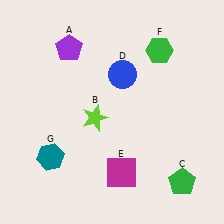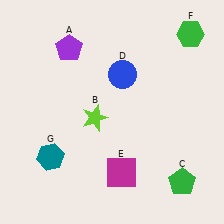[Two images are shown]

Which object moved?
The green hexagon (F) moved right.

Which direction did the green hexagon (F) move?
The green hexagon (F) moved right.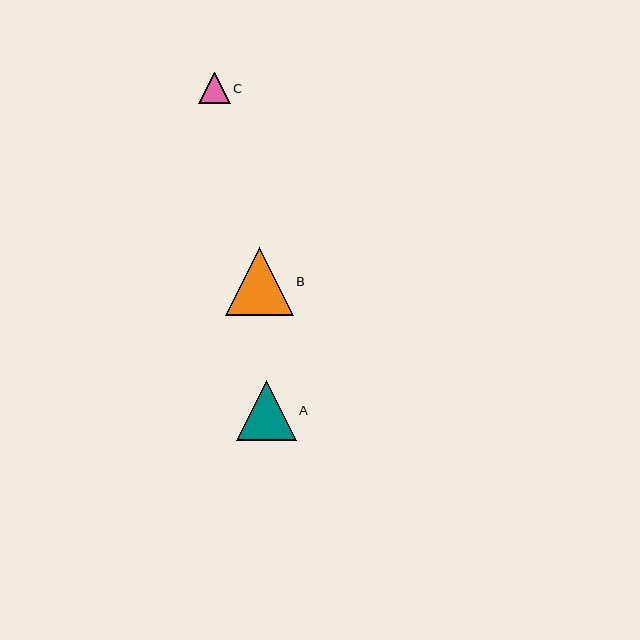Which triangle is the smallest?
Triangle C is the smallest with a size of approximately 32 pixels.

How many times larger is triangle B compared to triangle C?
Triangle B is approximately 2.1 times the size of triangle C.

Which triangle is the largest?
Triangle B is the largest with a size of approximately 68 pixels.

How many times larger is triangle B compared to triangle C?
Triangle B is approximately 2.1 times the size of triangle C.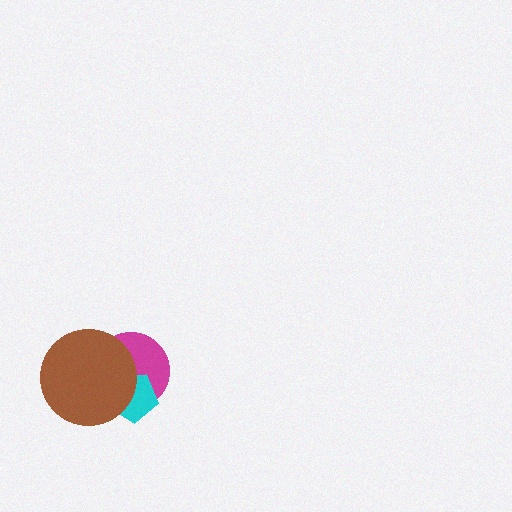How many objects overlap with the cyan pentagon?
2 objects overlap with the cyan pentagon.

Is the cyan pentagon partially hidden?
Yes, it is partially covered by another shape.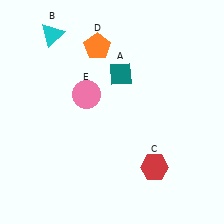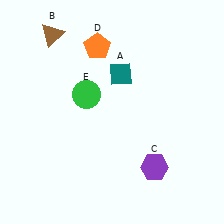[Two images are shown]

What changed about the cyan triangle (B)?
In Image 1, B is cyan. In Image 2, it changed to brown.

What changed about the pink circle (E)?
In Image 1, E is pink. In Image 2, it changed to green.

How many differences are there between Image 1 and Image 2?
There are 3 differences between the two images.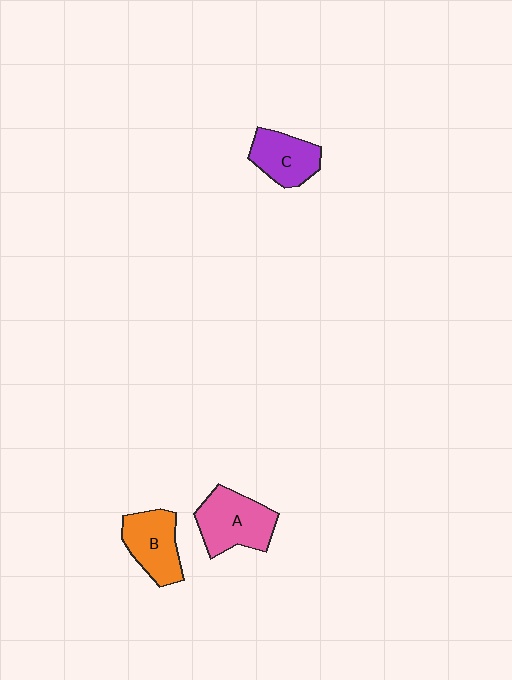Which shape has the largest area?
Shape A (pink).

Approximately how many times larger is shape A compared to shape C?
Approximately 1.3 times.